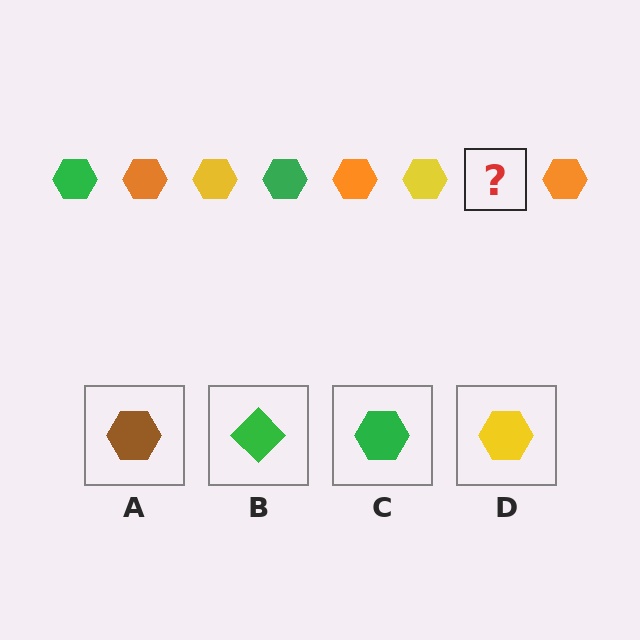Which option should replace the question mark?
Option C.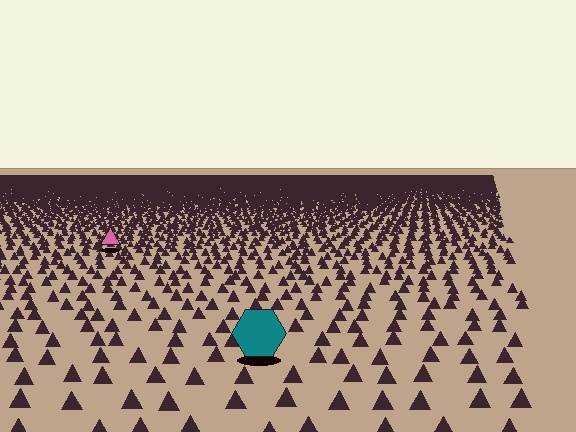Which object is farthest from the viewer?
The pink triangle is farthest from the viewer. It appears smaller and the ground texture around it is denser.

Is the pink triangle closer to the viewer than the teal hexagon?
No. The teal hexagon is closer — you can tell from the texture gradient: the ground texture is coarser near it.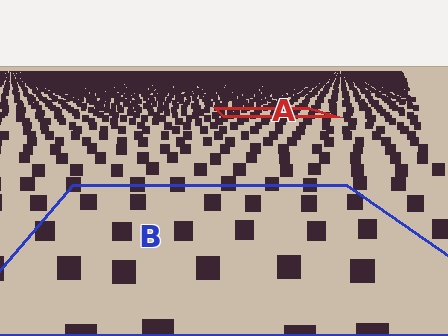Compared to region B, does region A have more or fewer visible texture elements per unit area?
Region A has more texture elements per unit area — they are packed more densely because it is farther away.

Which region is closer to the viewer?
Region B is closer. The texture elements there are larger and more spread out.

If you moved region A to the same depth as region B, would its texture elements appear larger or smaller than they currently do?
They would appear larger. At a closer depth, the same texture elements are projected at a bigger on-screen size.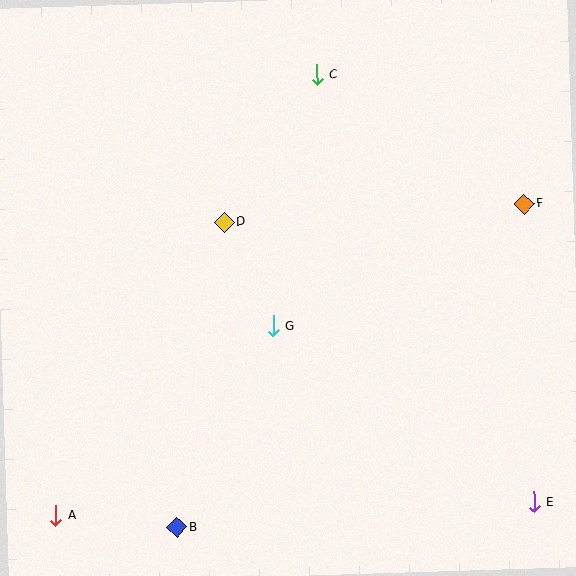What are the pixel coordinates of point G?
Point G is at (273, 326).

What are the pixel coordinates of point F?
Point F is at (524, 204).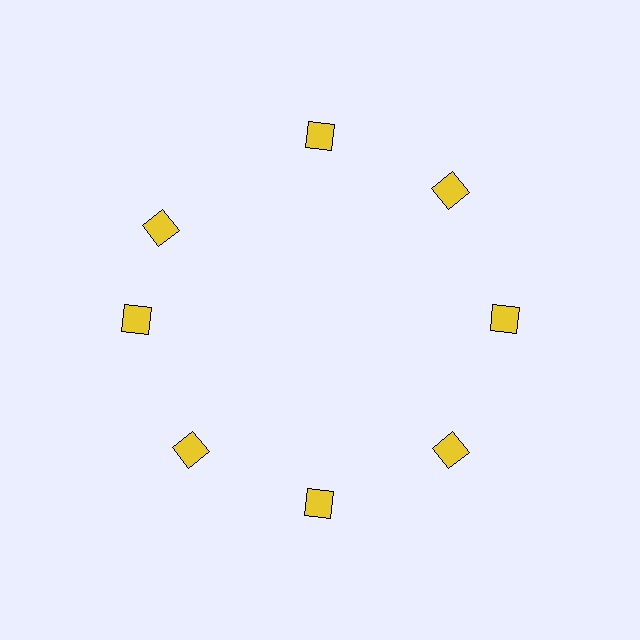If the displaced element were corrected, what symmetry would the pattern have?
It would have 8-fold rotational symmetry — the pattern would map onto itself every 45 degrees.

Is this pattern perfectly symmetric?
No. The 8 yellow diamonds are arranged in a ring, but one element near the 10 o'clock position is rotated out of alignment along the ring, breaking the 8-fold rotational symmetry.